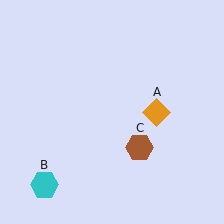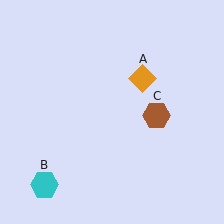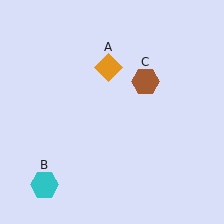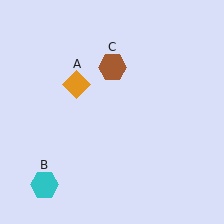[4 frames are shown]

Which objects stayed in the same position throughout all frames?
Cyan hexagon (object B) remained stationary.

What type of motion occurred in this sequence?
The orange diamond (object A), brown hexagon (object C) rotated counterclockwise around the center of the scene.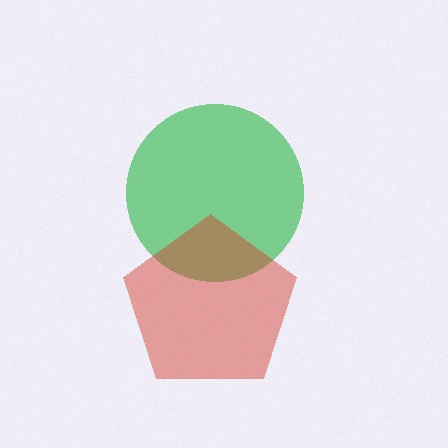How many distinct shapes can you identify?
There are 2 distinct shapes: a green circle, a red pentagon.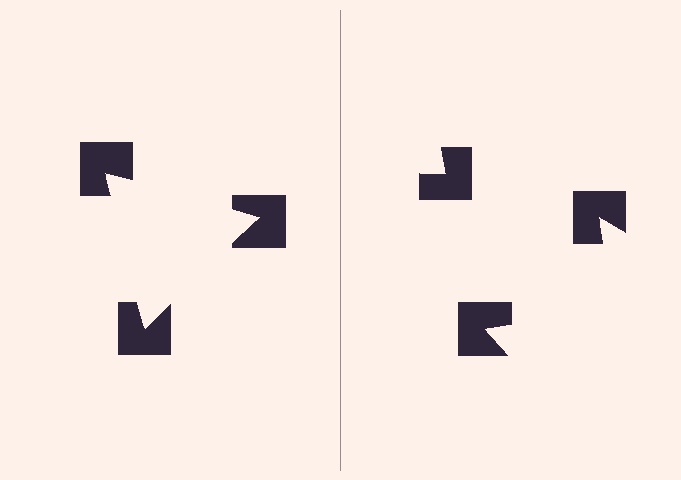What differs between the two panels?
The notched squares are positioned identically on both sides; only the wedge orientations differ. On the left they align to a triangle; on the right they are misaligned.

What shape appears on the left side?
An illusory triangle.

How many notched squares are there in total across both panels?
6 — 3 on each side.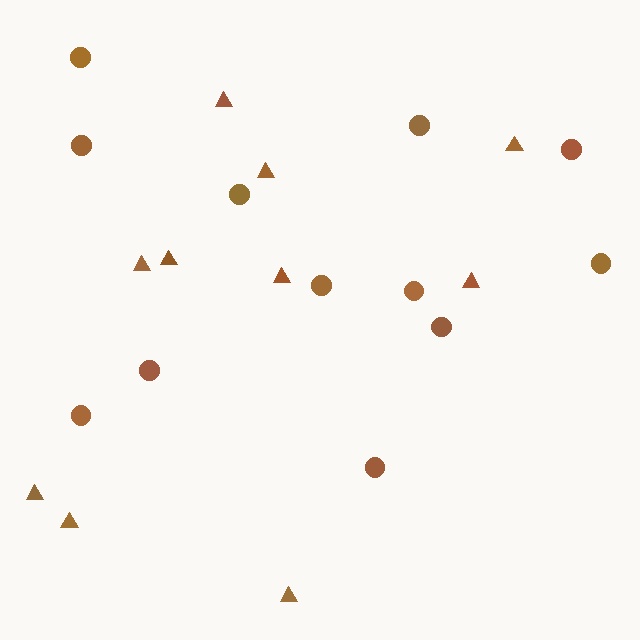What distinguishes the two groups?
There are 2 groups: one group of circles (12) and one group of triangles (10).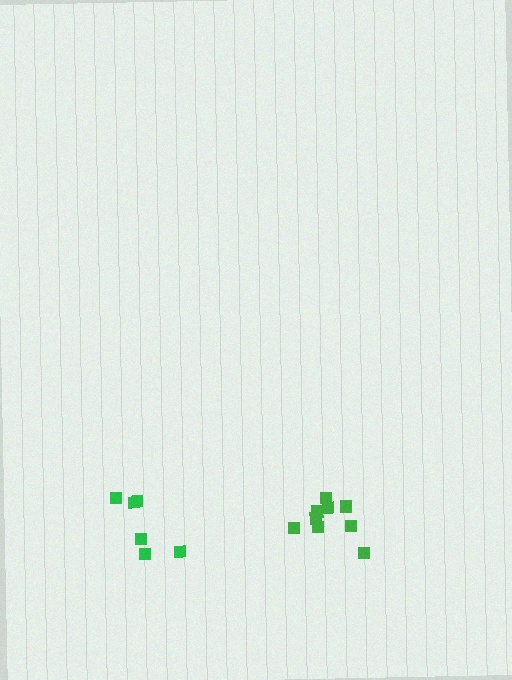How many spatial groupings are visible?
There are 2 spatial groupings.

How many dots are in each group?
Group 1: 6 dots, Group 2: 9 dots (15 total).